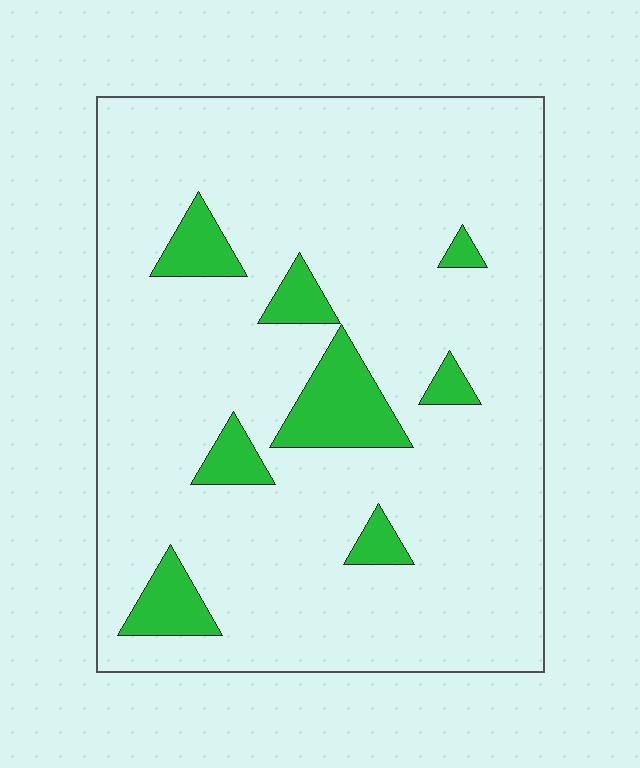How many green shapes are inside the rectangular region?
8.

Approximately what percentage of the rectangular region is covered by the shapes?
Approximately 10%.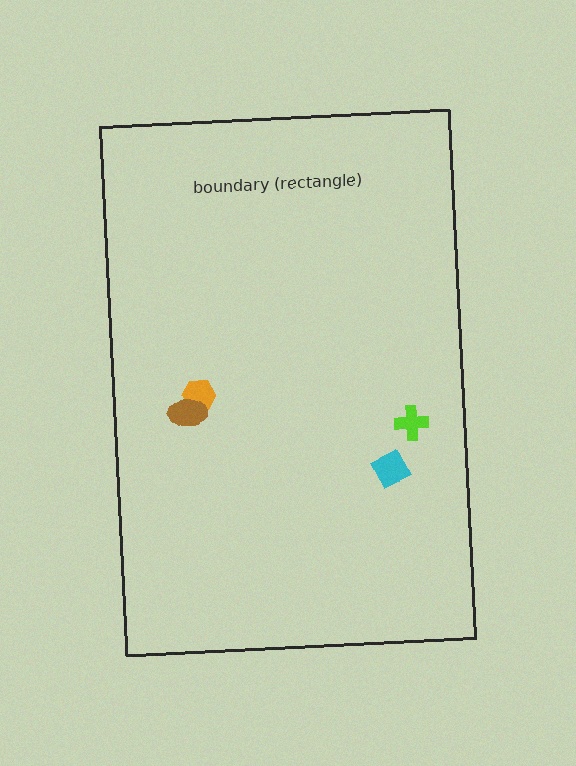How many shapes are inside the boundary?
4 inside, 0 outside.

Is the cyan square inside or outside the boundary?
Inside.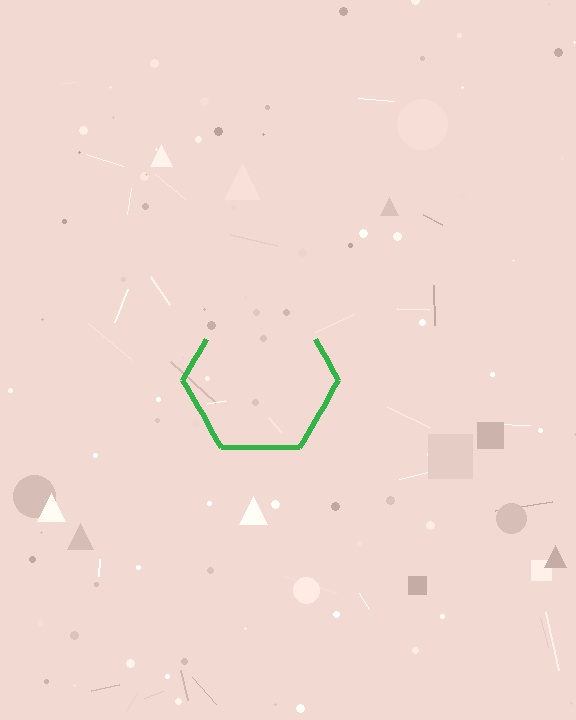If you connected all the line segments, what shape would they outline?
They would outline a hexagon.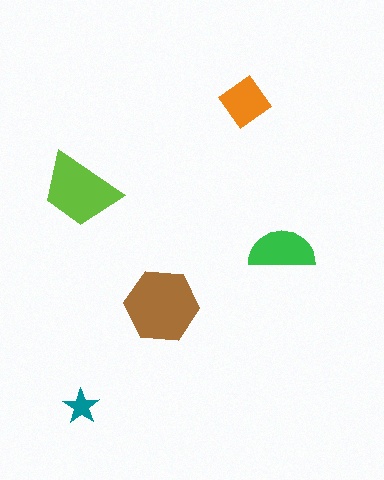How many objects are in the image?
There are 5 objects in the image.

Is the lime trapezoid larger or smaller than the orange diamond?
Larger.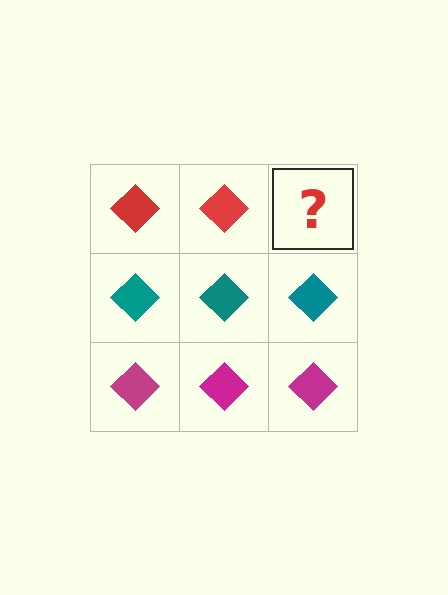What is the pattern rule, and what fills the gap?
The rule is that each row has a consistent color. The gap should be filled with a red diamond.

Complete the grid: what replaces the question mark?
The question mark should be replaced with a red diamond.